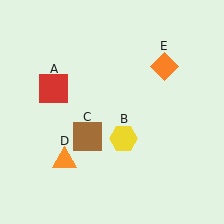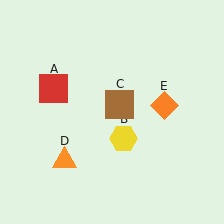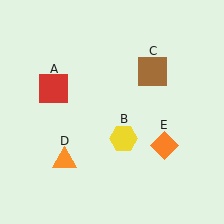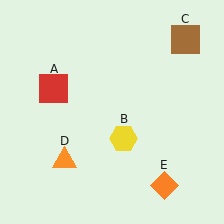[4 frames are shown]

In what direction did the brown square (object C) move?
The brown square (object C) moved up and to the right.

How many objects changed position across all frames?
2 objects changed position: brown square (object C), orange diamond (object E).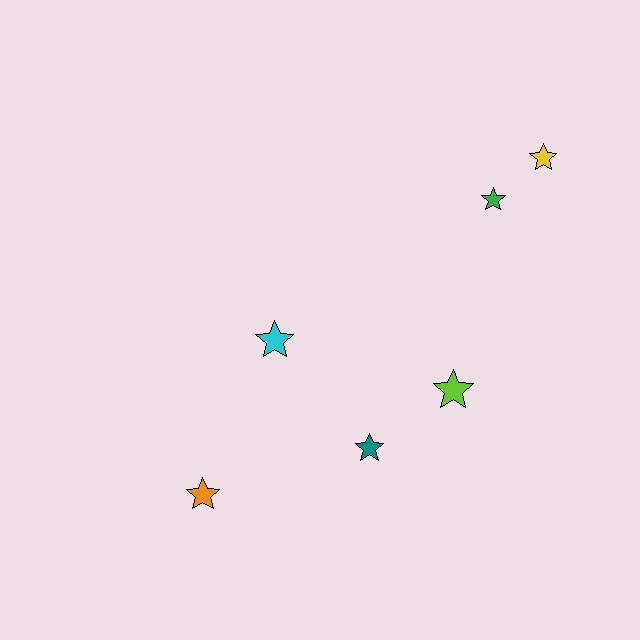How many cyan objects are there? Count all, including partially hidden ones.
There is 1 cyan object.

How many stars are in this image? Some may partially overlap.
There are 6 stars.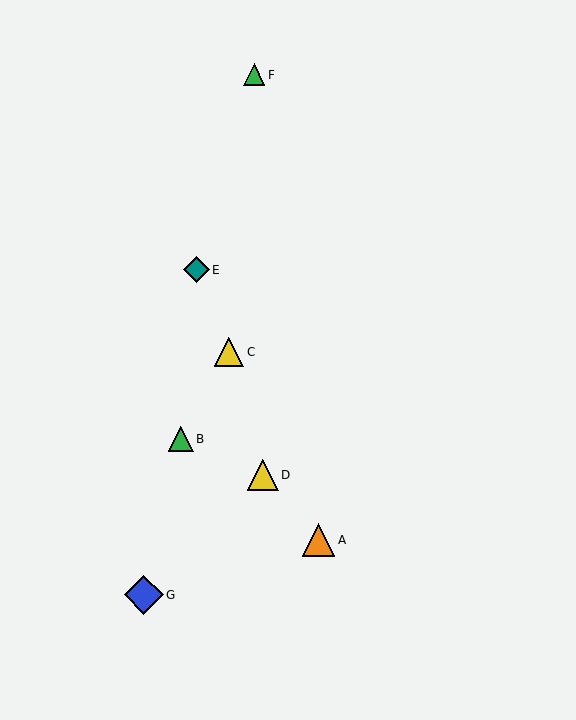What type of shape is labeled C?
Shape C is a yellow triangle.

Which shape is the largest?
The blue diamond (labeled G) is the largest.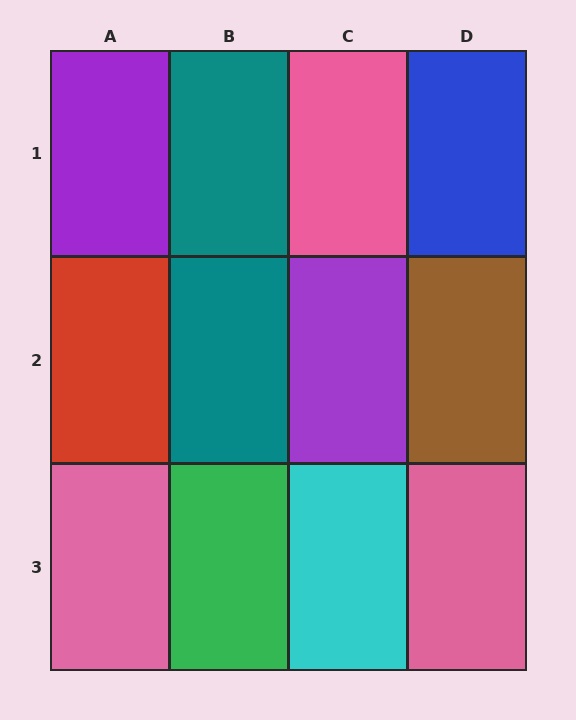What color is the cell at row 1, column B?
Teal.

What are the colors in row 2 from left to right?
Red, teal, purple, brown.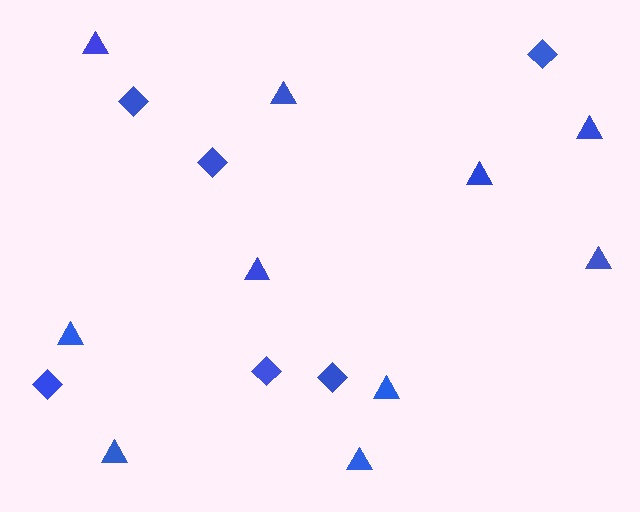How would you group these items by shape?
There are 2 groups: one group of triangles (10) and one group of diamonds (6).